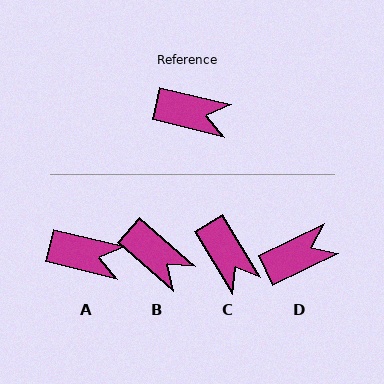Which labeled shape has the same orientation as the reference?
A.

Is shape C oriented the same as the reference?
No, it is off by about 45 degrees.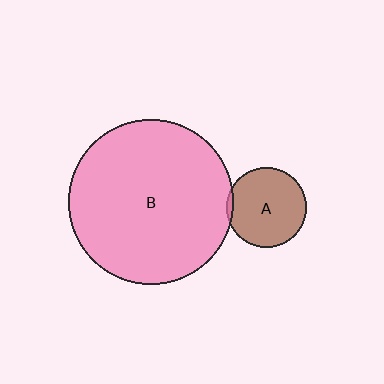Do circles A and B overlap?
Yes.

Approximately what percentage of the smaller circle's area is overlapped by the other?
Approximately 5%.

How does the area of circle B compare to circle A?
Approximately 4.2 times.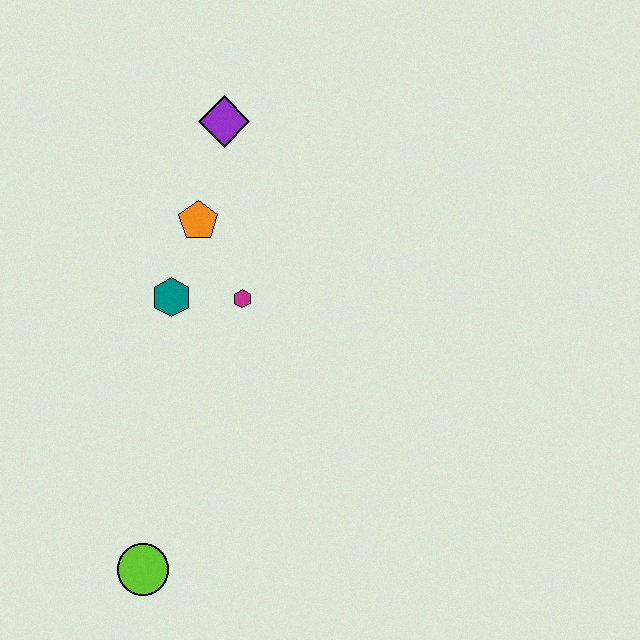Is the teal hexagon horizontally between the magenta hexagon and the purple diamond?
No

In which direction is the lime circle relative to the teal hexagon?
The lime circle is below the teal hexagon.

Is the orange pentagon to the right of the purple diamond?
No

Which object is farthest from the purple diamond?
The lime circle is farthest from the purple diamond.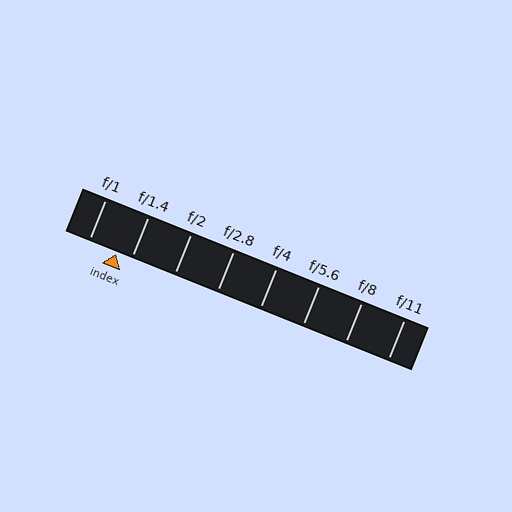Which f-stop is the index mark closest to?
The index mark is closest to f/1.4.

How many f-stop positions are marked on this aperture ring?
There are 8 f-stop positions marked.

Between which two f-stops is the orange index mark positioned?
The index mark is between f/1 and f/1.4.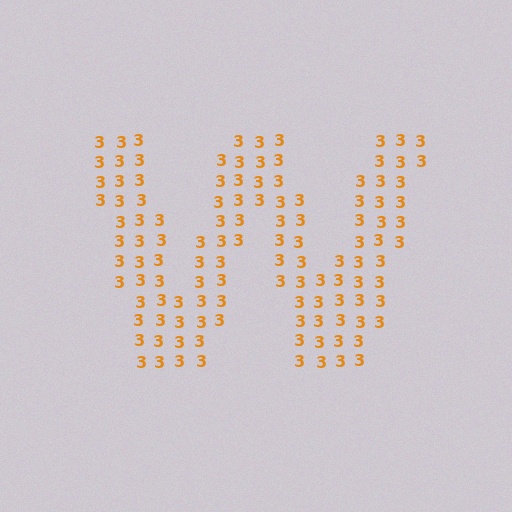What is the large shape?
The large shape is the letter W.